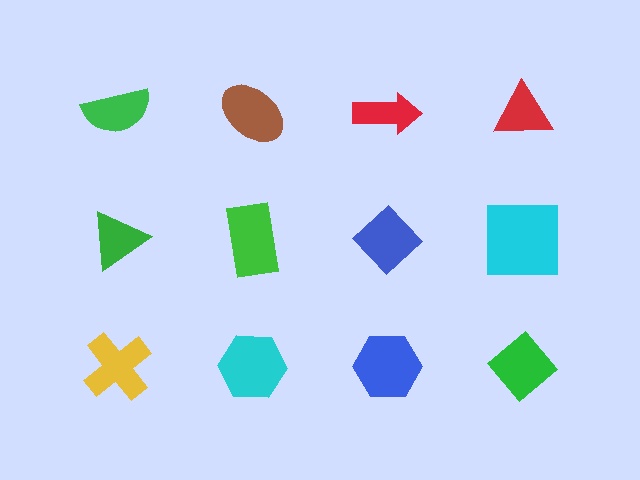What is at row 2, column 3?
A blue diamond.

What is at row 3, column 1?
A yellow cross.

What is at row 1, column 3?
A red arrow.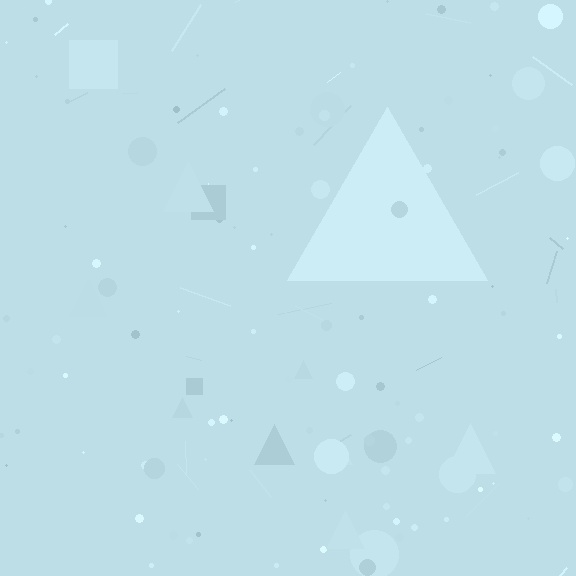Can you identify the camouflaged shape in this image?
The camouflaged shape is a triangle.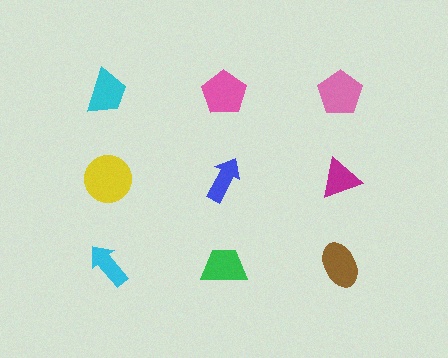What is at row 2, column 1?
A yellow circle.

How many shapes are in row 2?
3 shapes.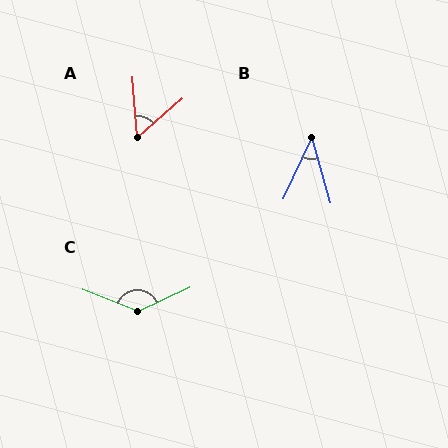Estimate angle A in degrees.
Approximately 54 degrees.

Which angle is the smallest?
B, at approximately 40 degrees.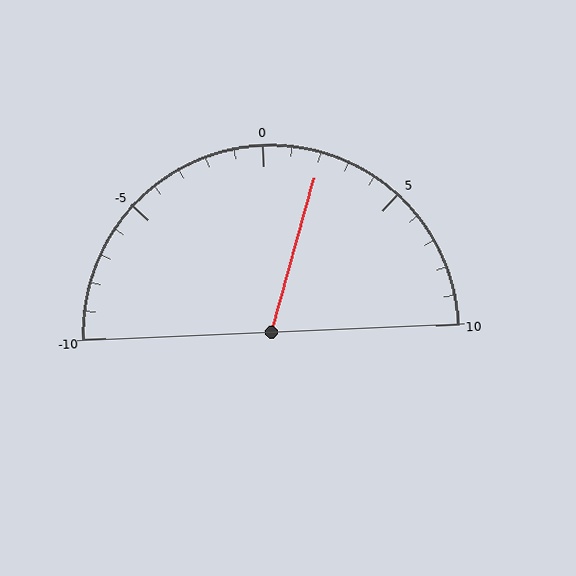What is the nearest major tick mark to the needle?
The nearest major tick mark is 0.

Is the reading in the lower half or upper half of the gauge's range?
The reading is in the upper half of the range (-10 to 10).